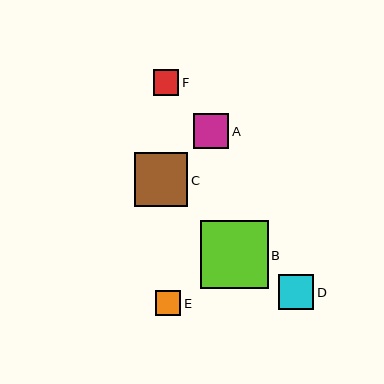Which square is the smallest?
Square E is the smallest with a size of approximately 26 pixels.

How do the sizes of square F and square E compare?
Square F and square E are approximately the same size.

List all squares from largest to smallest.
From largest to smallest: B, C, D, A, F, E.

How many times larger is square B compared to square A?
Square B is approximately 1.9 times the size of square A.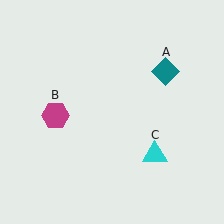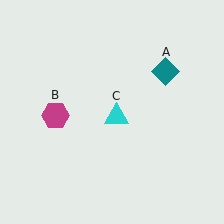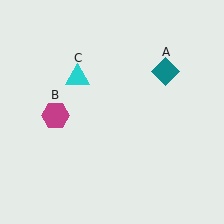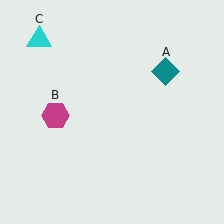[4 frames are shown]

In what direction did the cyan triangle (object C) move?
The cyan triangle (object C) moved up and to the left.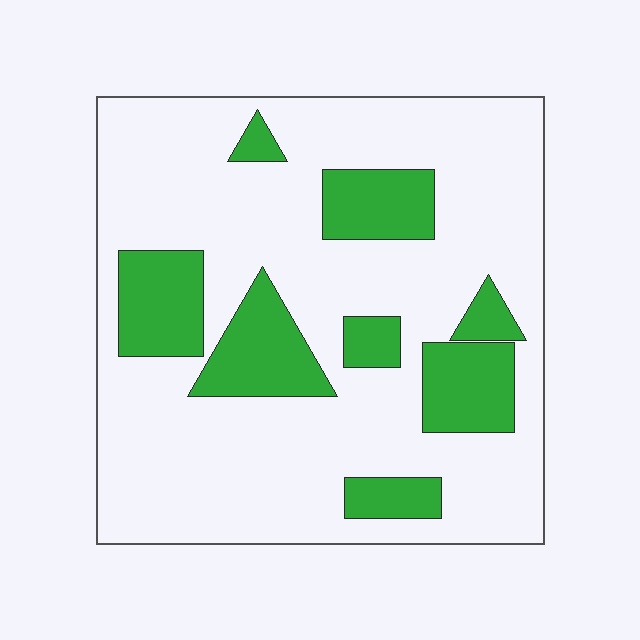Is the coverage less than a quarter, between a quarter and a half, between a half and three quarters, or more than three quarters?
Less than a quarter.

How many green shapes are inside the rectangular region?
8.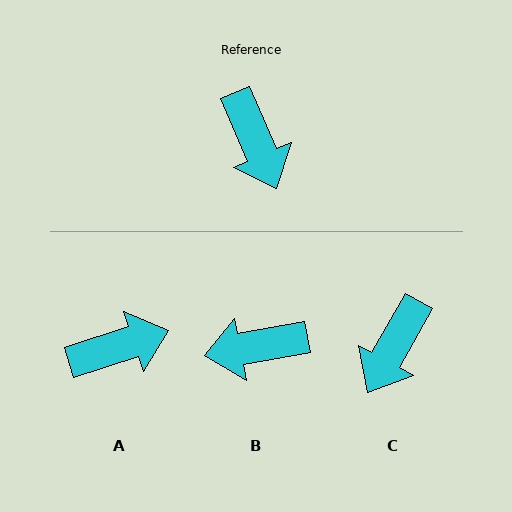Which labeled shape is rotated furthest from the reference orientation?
B, about 103 degrees away.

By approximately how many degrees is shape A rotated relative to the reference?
Approximately 85 degrees counter-clockwise.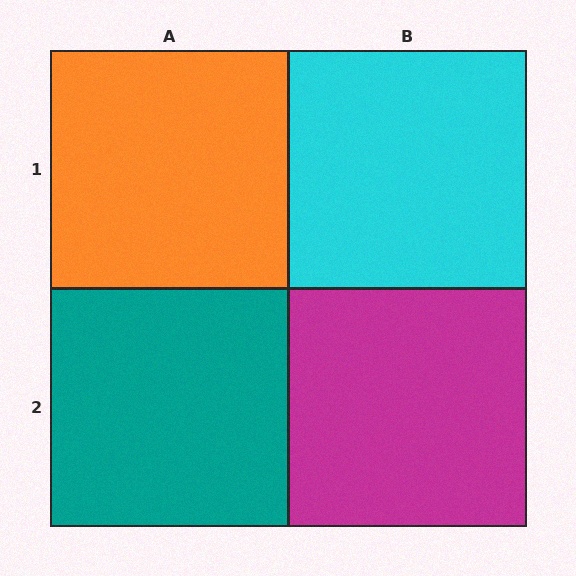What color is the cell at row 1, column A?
Orange.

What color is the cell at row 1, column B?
Cyan.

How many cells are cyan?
1 cell is cyan.